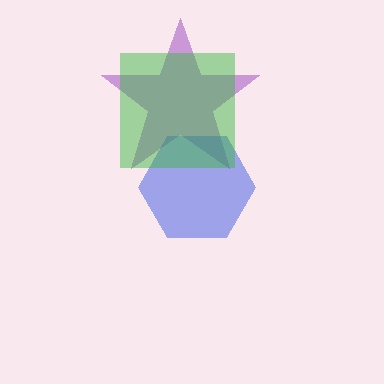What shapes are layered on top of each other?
The layered shapes are: a purple star, a blue hexagon, a green square.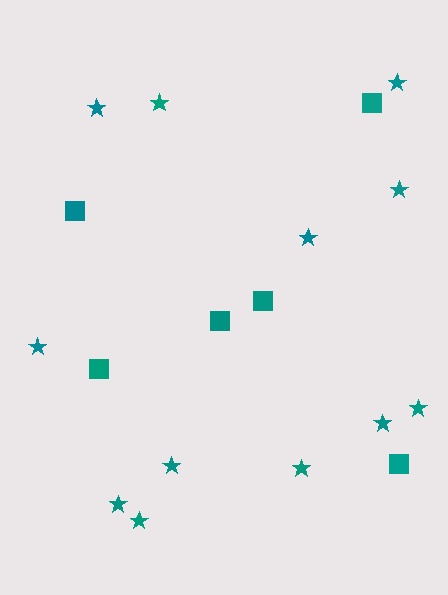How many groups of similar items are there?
There are 2 groups: one group of stars (12) and one group of squares (6).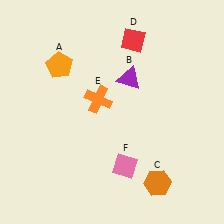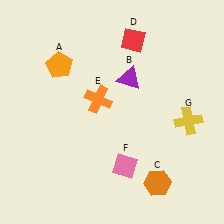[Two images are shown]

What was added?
A yellow cross (G) was added in Image 2.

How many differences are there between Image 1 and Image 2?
There is 1 difference between the two images.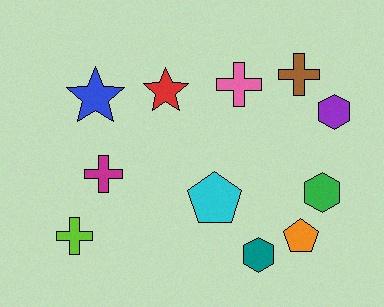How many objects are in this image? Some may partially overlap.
There are 11 objects.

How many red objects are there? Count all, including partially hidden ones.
There is 1 red object.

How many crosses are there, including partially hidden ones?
There are 4 crosses.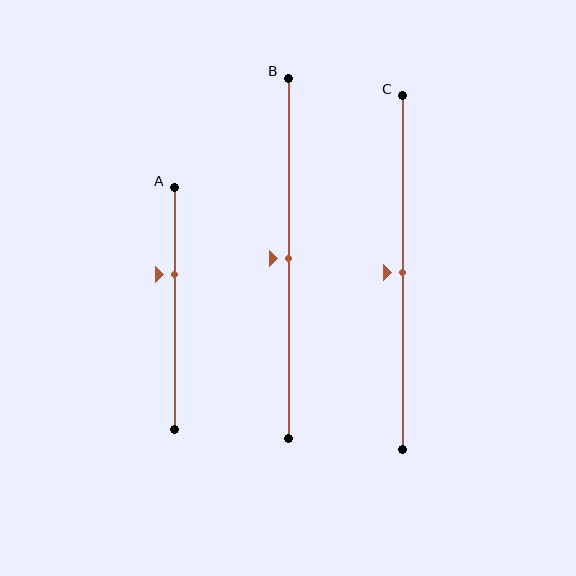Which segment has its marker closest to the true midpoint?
Segment B has its marker closest to the true midpoint.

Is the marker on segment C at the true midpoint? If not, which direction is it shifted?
Yes, the marker on segment C is at the true midpoint.